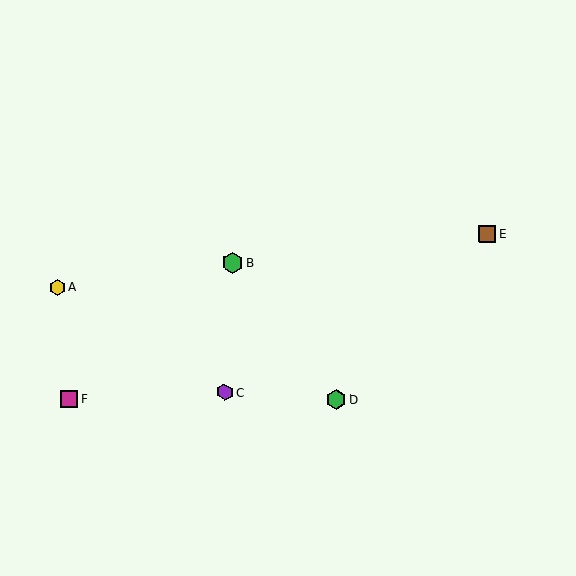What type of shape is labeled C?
Shape C is a purple hexagon.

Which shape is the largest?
The green hexagon (labeled B) is the largest.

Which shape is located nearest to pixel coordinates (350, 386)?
The green hexagon (labeled D) at (336, 400) is nearest to that location.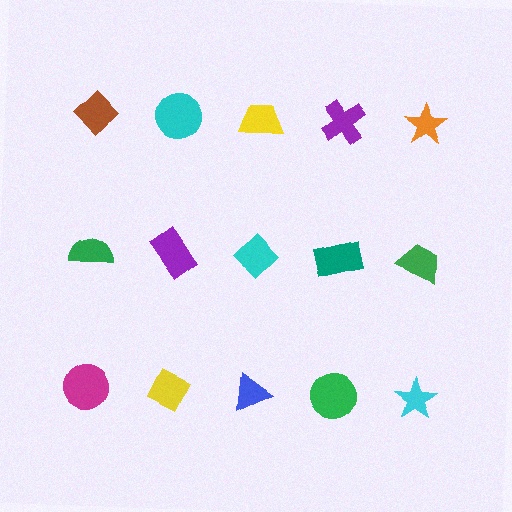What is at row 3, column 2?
A yellow diamond.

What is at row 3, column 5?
A cyan star.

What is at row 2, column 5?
A green trapezoid.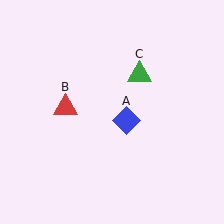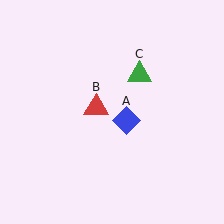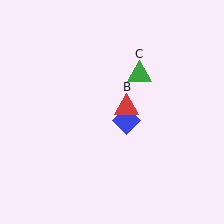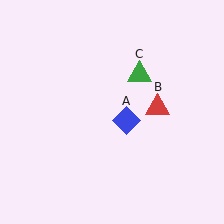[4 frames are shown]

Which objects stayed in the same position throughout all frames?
Blue diamond (object A) and green triangle (object C) remained stationary.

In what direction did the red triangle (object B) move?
The red triangle (object B) moved right.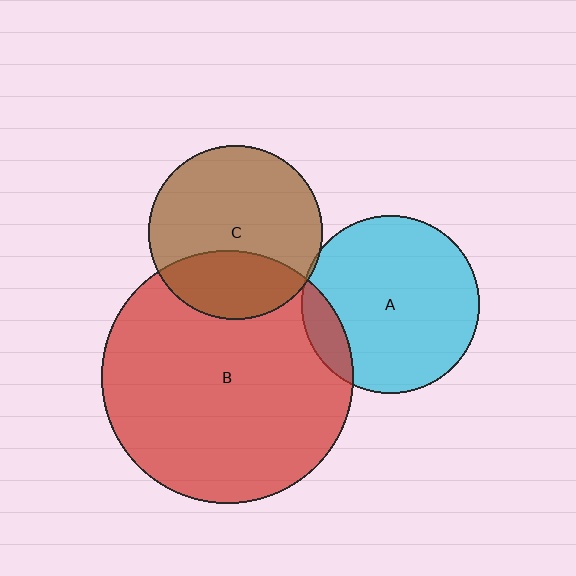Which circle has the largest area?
Circle B (red).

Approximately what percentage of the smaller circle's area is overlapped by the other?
Approximately 30%.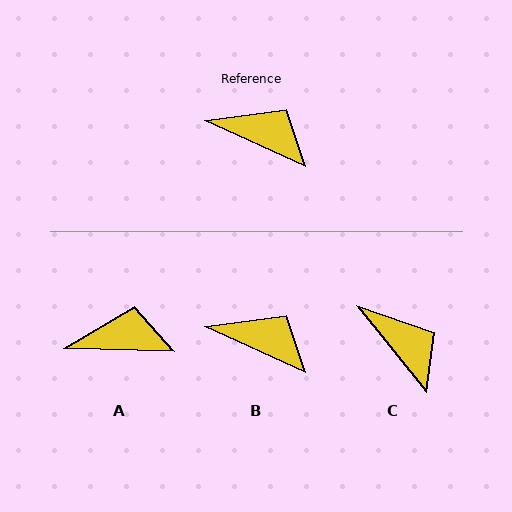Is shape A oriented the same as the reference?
No, it is off by about 23 degrees.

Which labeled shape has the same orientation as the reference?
B.